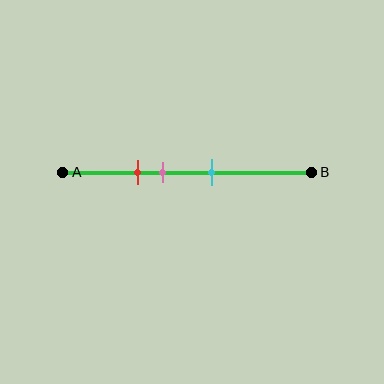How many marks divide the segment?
There are 3 marks dividing the segment.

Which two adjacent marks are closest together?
The red and pink marks are the closest adjacent pair.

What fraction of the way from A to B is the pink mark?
The pink mark is approximately 40% (0.4) of the way from A to B.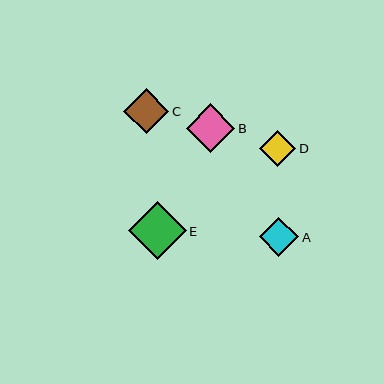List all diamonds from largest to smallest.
From largest to smallest: E, B, C, A, D.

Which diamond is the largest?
Diamond E is the largest with a size of approximately 58 pixels.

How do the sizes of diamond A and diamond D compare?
Diamond A and diamond D are approximately the same size.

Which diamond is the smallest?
Diamond D is the smallest with a size of approximately 37 pixels.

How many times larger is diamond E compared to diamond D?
Diamond E is approximately 1.6 times the size of diamond D.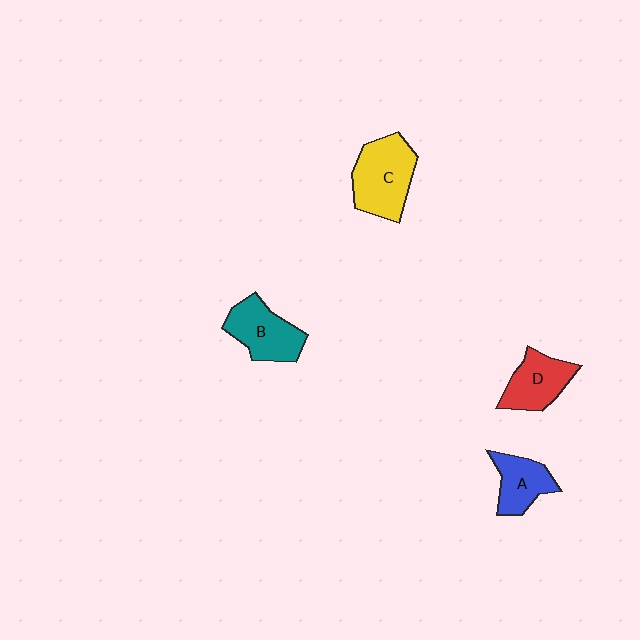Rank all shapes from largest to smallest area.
From largest to smallest: C (yellow), B (teal), D (red), A (blue).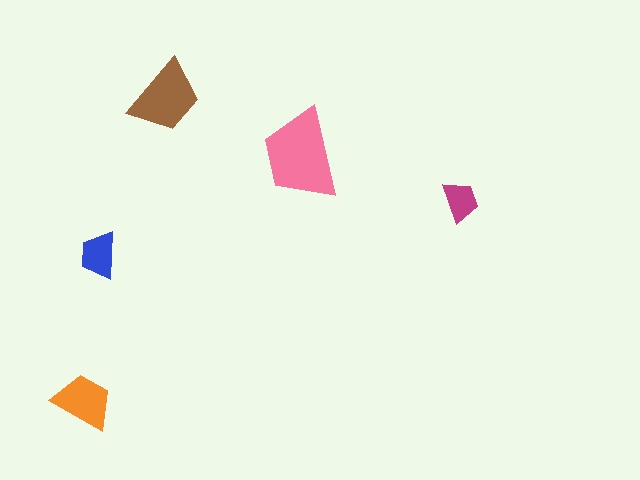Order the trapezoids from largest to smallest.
the pink one, the brown one, the orange one, the blue one, the magenta one.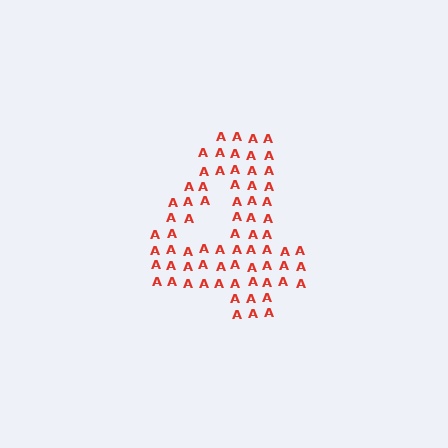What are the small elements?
The small elements are letter A's.